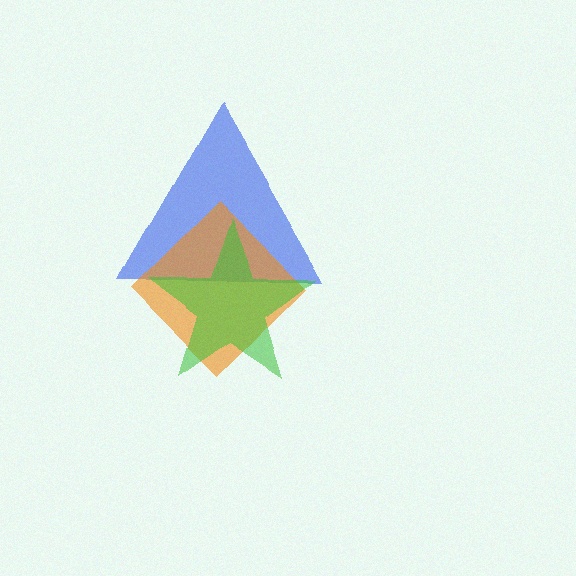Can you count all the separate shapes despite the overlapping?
Yes, there are 3 separate shapes.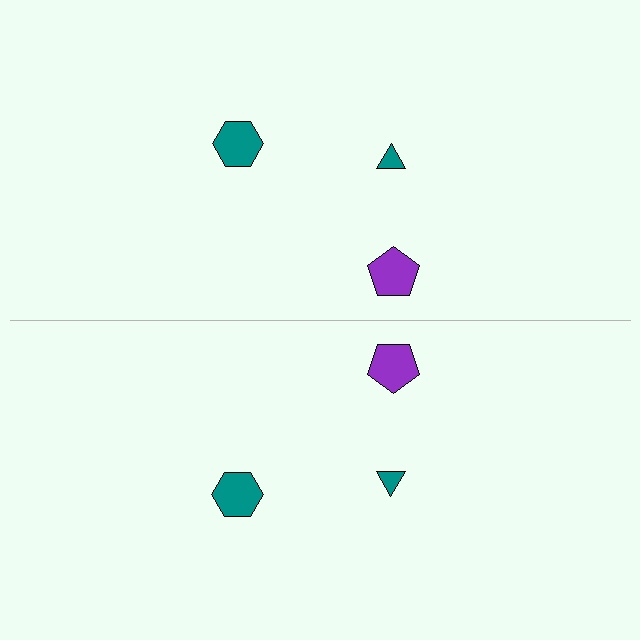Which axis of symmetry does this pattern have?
The pattern has a horizontal axis of symmetry running through the center of the image.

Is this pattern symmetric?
Yes, this pattern has bilateral (reflection) symmetry.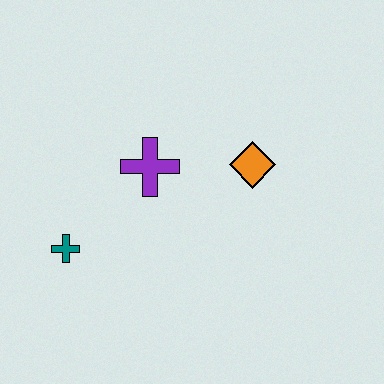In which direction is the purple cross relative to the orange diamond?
The purple cross is to the left of the orange diamond.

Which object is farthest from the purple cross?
The teal cross is farthest from the purple cross.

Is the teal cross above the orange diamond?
No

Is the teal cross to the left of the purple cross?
Yes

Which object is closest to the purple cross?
The orange diamond is closest to the purple cross.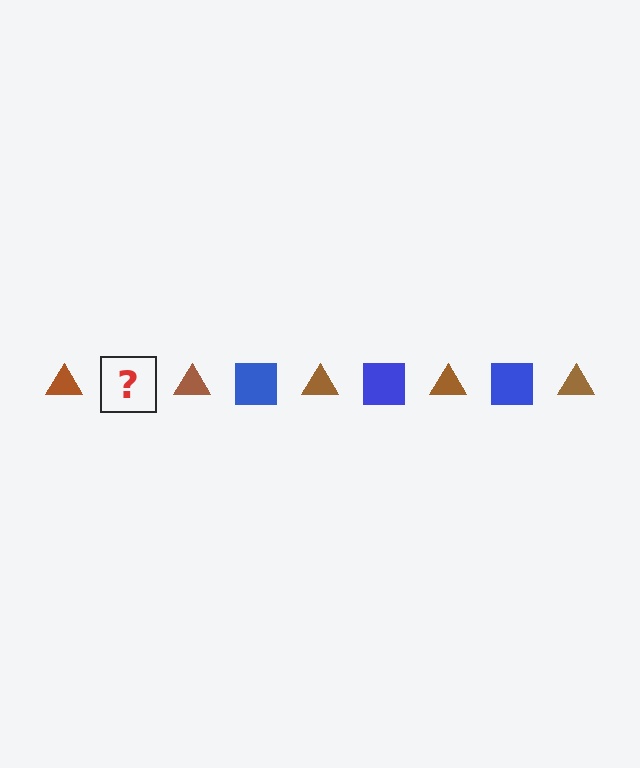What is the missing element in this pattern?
The missing element is a blue square.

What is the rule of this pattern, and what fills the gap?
The rule is that the pattern alternates between brown triangle and blue square. The gap should be filled with a blue square.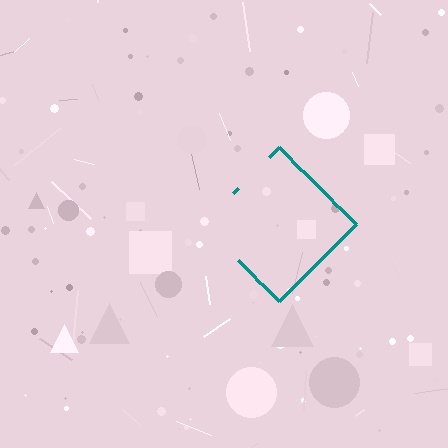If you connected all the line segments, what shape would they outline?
They would outline a diamond.